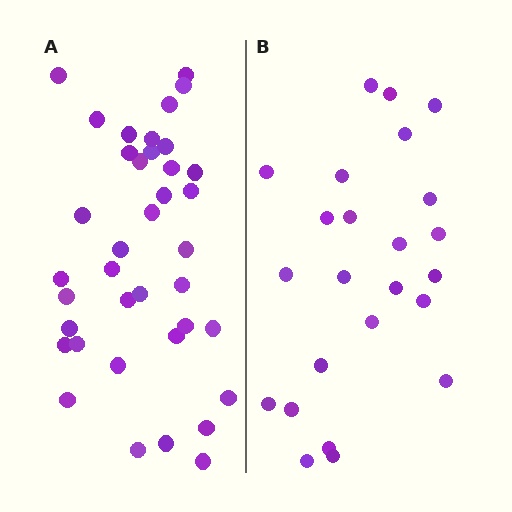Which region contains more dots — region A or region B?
Region A (the left region) has more dots.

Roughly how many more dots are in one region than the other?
Region A has approximately 15 more dots than region B.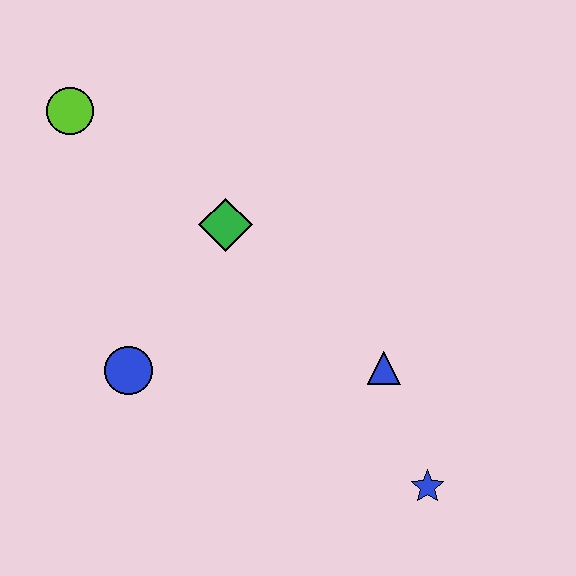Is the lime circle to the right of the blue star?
No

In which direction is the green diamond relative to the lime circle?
The green diamond is to the right of the lime circle.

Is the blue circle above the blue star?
Yes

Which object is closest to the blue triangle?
The blue star is closest to the blue triangle.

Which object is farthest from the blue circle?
The blue star is farthest from the blue circle.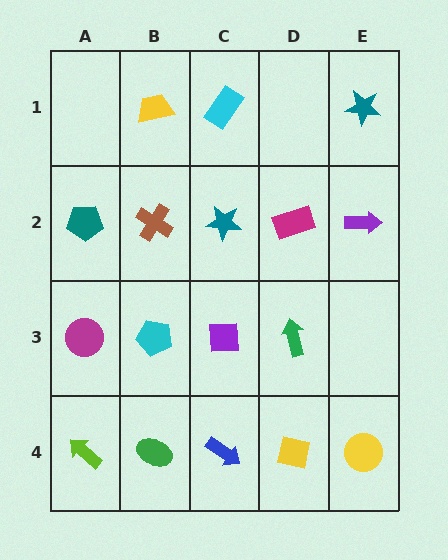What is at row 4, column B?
A green ellipse.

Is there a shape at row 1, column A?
No, that cell is empty.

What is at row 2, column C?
A teal star.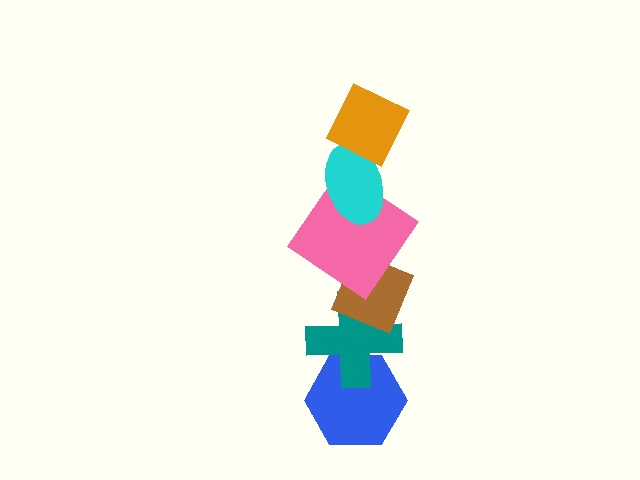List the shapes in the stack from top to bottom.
From top to bottom: the orange diamond, the cyan ellipse, the pink diamond, the brown diamond, the teal cross, the blue hexagon.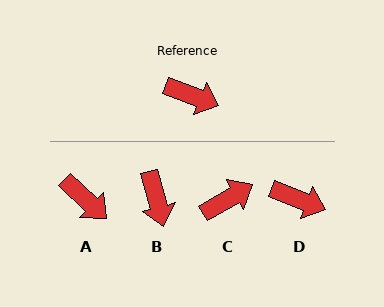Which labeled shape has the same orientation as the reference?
D.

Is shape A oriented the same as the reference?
No, it is off by about 22 degrees.